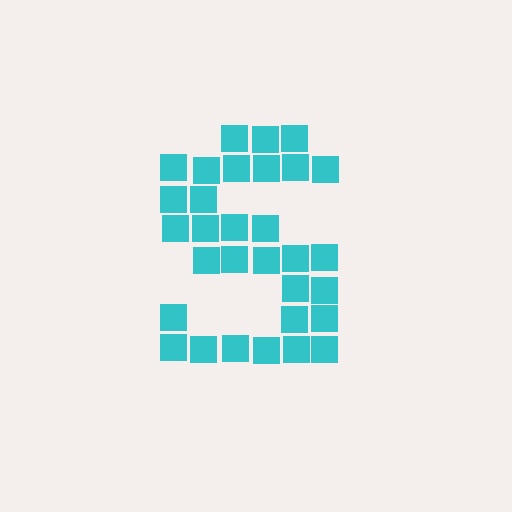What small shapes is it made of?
It is made of small squares.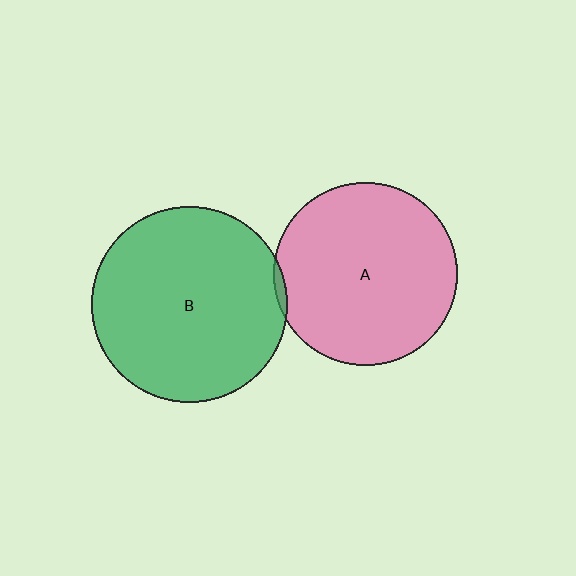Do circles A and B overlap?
Yes.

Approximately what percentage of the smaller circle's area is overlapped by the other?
Approximately 5%.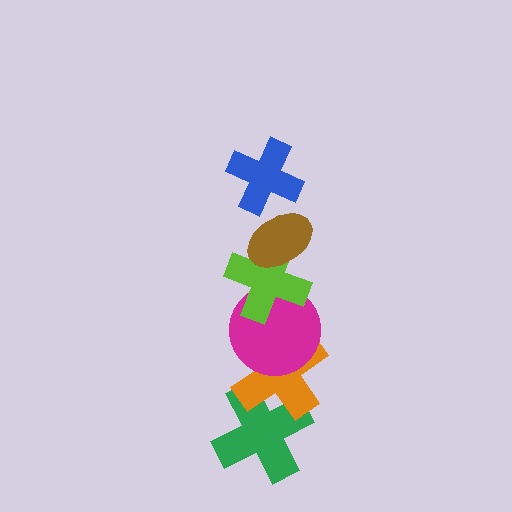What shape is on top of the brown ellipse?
The blue cross is on top of the brown ellipse.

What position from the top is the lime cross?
The lime cross is 3rd from the top.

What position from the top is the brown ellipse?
The brown ellipse is 2nd from the top.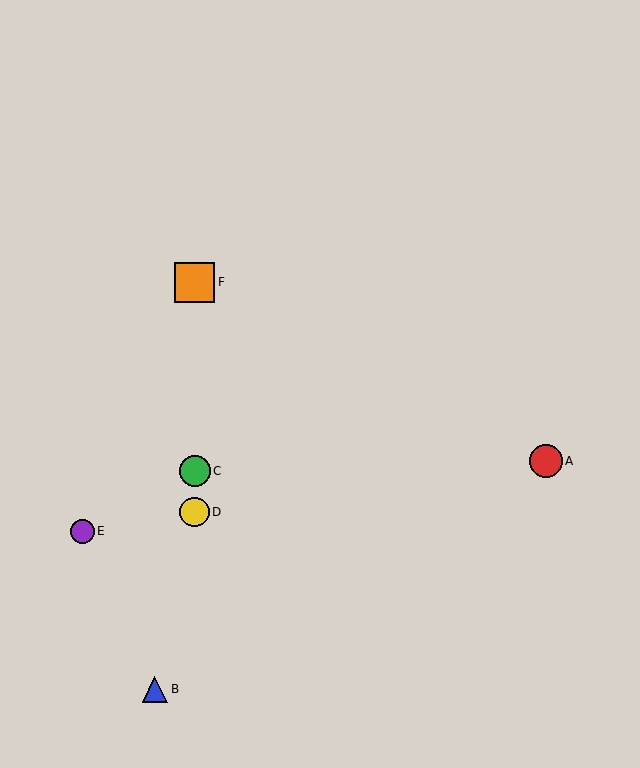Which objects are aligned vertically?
Objects C, D, F are aligned vertically.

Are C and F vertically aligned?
Yes, both are at x≈195.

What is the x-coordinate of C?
Object C is at x≈195.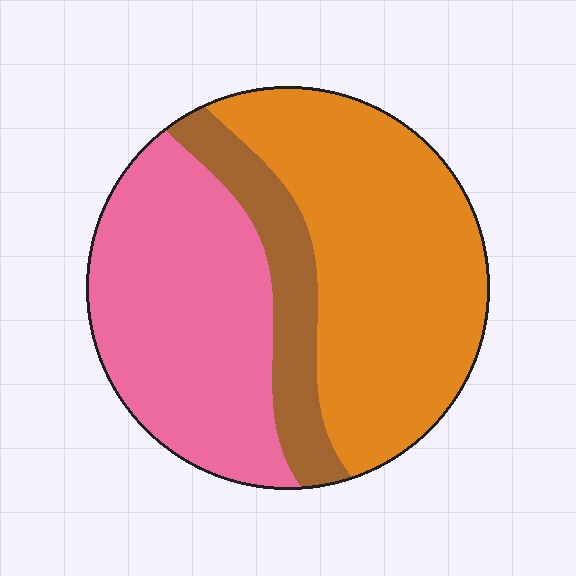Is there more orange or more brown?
Orange.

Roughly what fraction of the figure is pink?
Pink takes up about three eighths (3/8) of the figure.